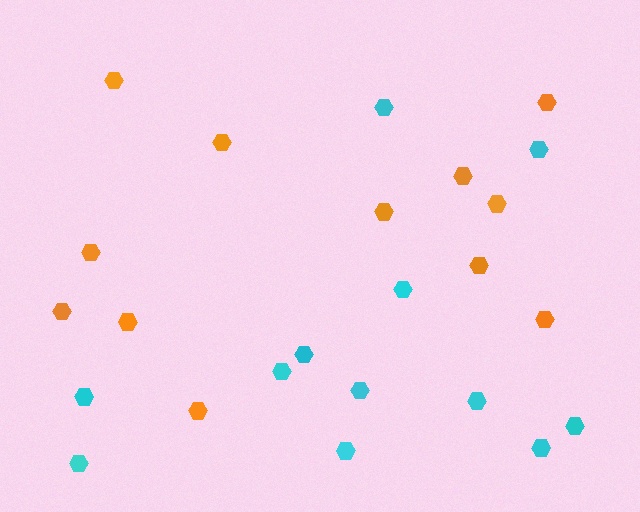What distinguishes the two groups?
There are 2 groups: one group of orange hexagons (12) and one group of cyan hexagons (12).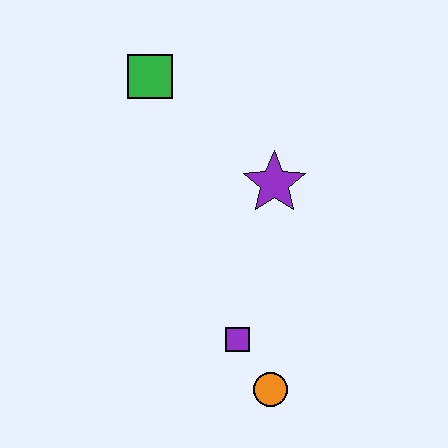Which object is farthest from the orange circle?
The green square is farthest from the orange circle.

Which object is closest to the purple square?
The orange circle is closest to the purple square.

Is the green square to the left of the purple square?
Yes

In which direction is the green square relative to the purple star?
The green square is to the left of the purple star.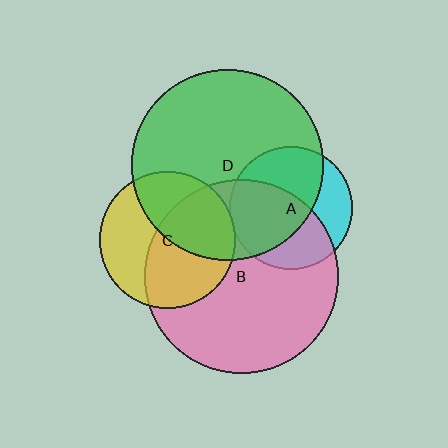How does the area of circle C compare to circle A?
Approximately 1.2 times.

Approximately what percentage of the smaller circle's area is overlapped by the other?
Approximately 40%.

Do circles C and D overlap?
Yes.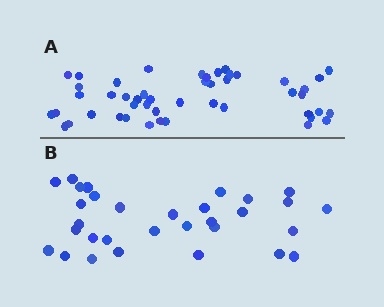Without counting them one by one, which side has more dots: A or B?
Region A (the top region) has more dots.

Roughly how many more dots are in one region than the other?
Region A has approximately 15 more dots than region B.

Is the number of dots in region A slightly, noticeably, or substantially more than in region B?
Region A has substantially more. The ratio is roughly 1.5 to 1.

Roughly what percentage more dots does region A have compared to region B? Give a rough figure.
About 55% more.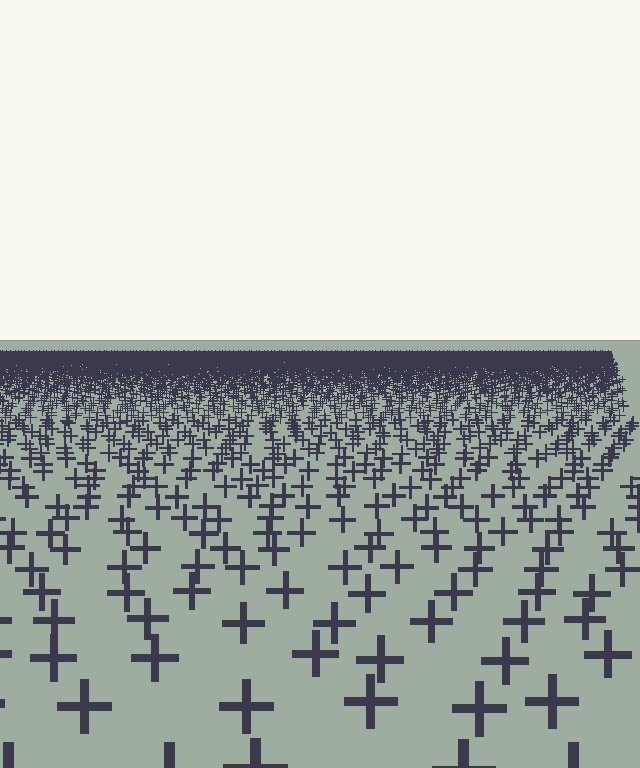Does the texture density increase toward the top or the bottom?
Density increases toward the top.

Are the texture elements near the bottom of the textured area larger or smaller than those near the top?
Larger. Near the bottom, elements are closer to the viewer and appear at a bigger on-screen size.